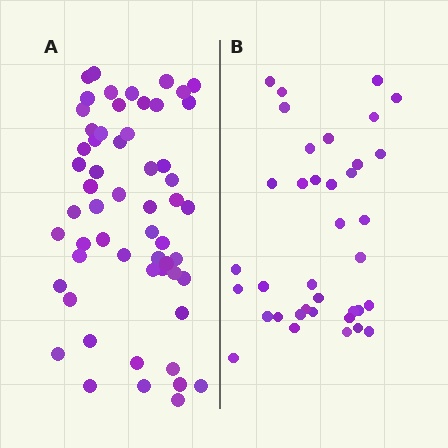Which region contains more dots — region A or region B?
Region A (the left region) has more dots.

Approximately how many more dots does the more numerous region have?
Region A has approximately 20 more dots than region B.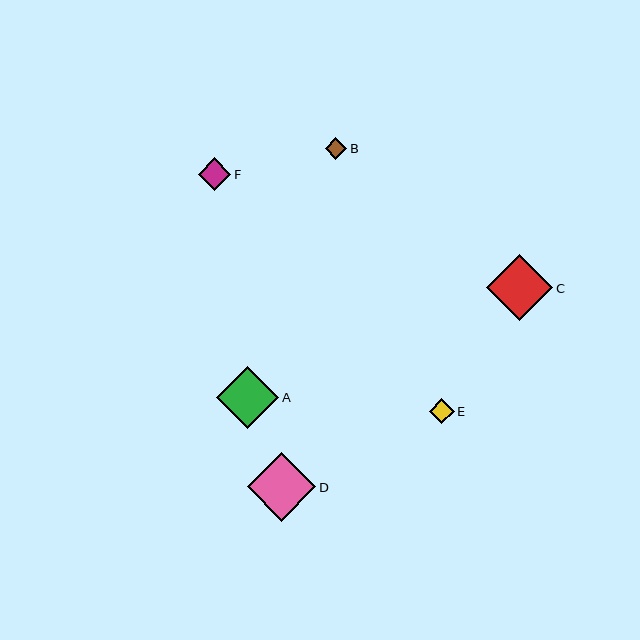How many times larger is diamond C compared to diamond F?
Diamond C is approximately 2.0 times the size of diamond F.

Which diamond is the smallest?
Diamond B is the smallest with a size of approximately 21 pixels.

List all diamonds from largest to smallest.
From largest to smallest: D, C, A, F, E, B.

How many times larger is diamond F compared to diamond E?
Diamond F is approximately 1.3 times the size of diamond E.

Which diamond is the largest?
Diamond D is the largest with a size of approximately 69 pixels.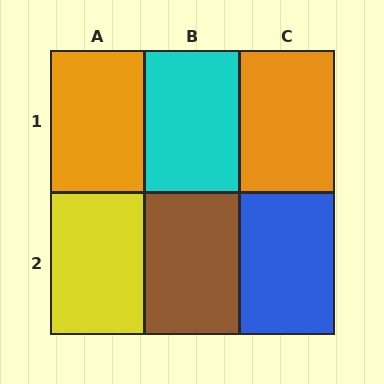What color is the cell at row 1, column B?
Cyan.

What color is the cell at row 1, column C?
Orange.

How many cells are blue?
1 cell is blue.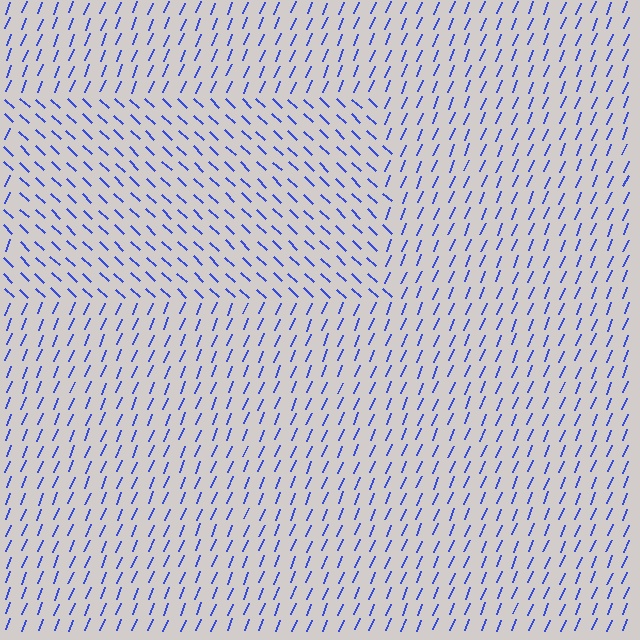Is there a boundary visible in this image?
Yes, there is a texture boundary formed by a change in line orientation.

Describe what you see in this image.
The image is filled with small blue line segments. A rectangle region in the image has lines oriented differently from the surrounding lines, creating a visible texture boundary.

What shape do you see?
I see a rectangle.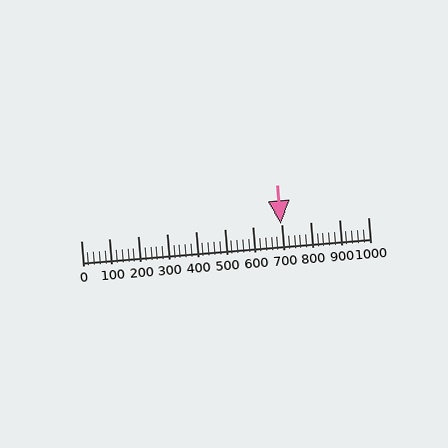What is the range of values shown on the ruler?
The ruler shows values from 0 to 1000.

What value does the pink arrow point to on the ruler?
The pink arrow points to approximately 698.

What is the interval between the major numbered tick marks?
The major tick marks are spaced 100 units apart.